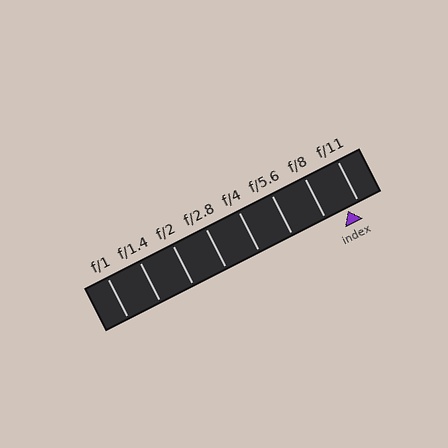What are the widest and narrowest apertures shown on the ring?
The widest aperture shown is f/1 and the narrowest is f/11.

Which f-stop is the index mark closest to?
The index mark is closest to f/11.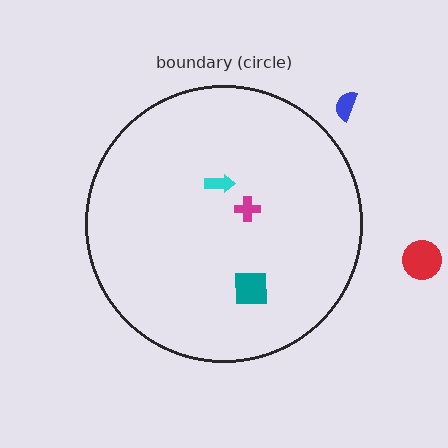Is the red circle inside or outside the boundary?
Outside.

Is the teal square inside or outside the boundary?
Inside.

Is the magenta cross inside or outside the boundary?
Inside.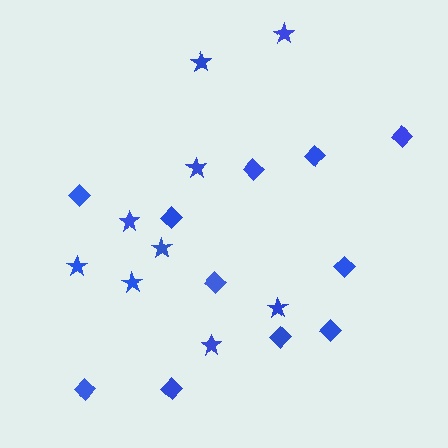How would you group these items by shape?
There are 2 groups: one group of diamonds (11) and one group of stars (9).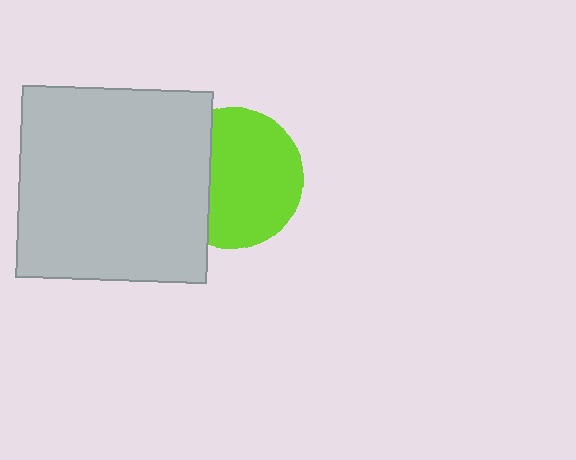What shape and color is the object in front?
The object in front is a light gray square.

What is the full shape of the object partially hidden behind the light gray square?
The partially hidden object is a lime circle.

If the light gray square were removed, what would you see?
You would see the complete lime circle.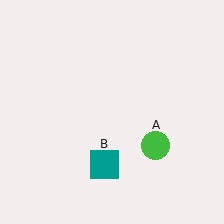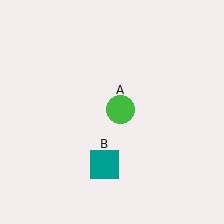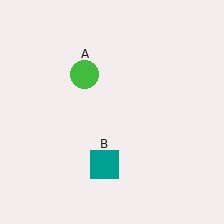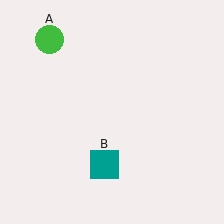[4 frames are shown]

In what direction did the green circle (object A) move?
The green circle (object A) moved up and to the left.